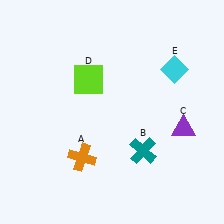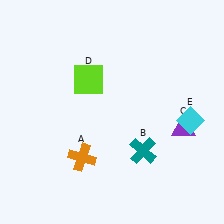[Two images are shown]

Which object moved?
The cyan diamond (E) moved down.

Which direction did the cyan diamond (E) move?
The cyan diamond (E) moved down.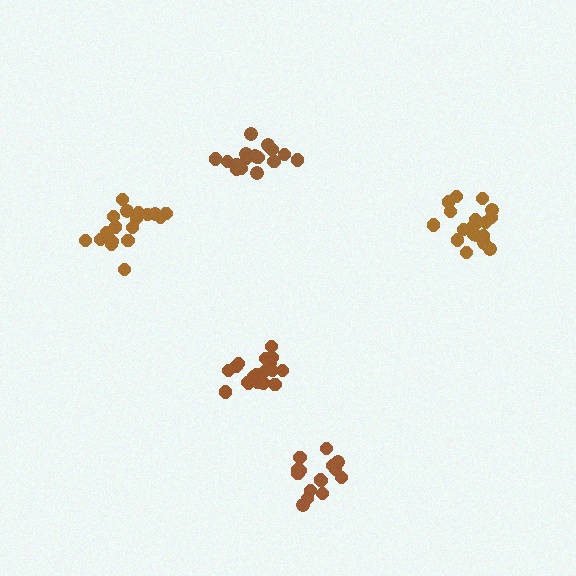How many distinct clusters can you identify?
There are 5 distinct clusters.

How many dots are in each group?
Group 1: 19 dots, Group 2: 16 dots, Group 3: 18 dots, Group 4: 18 dots, Group 5: 15 dots (86 total).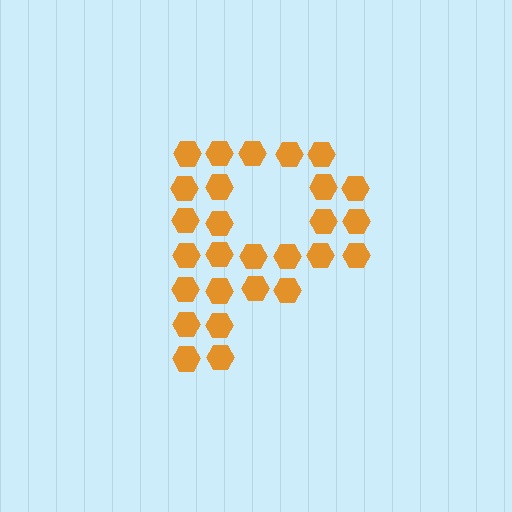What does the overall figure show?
The overall figure shows the letter P.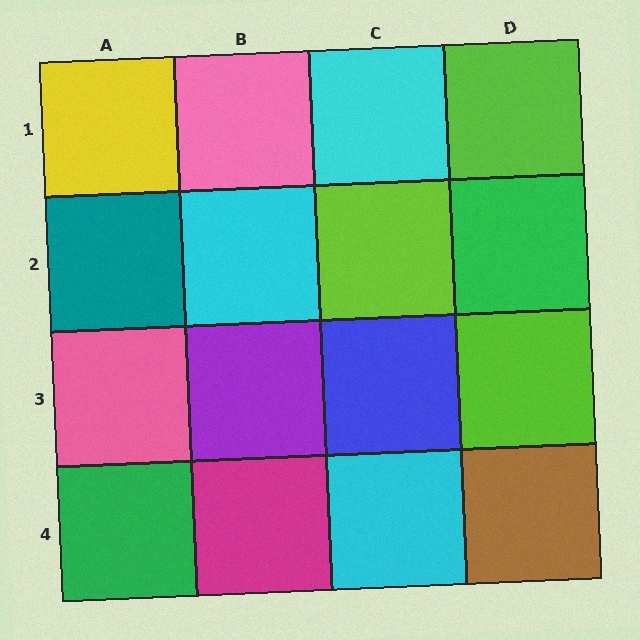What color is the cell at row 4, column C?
Cyan.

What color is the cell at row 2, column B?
Cyan.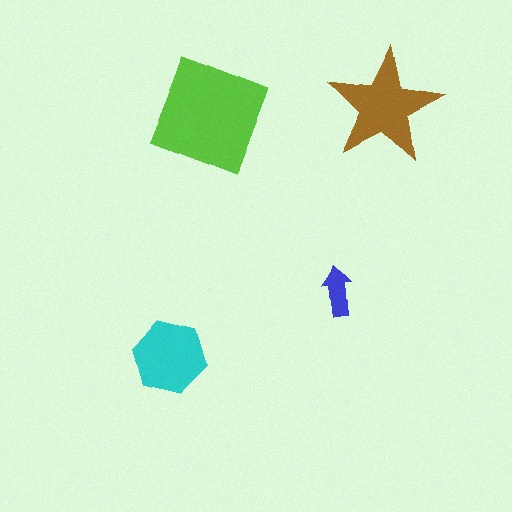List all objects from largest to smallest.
The lime diamond, the brown star, the cyan hexagon, the blue arrow.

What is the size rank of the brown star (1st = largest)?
2nd.